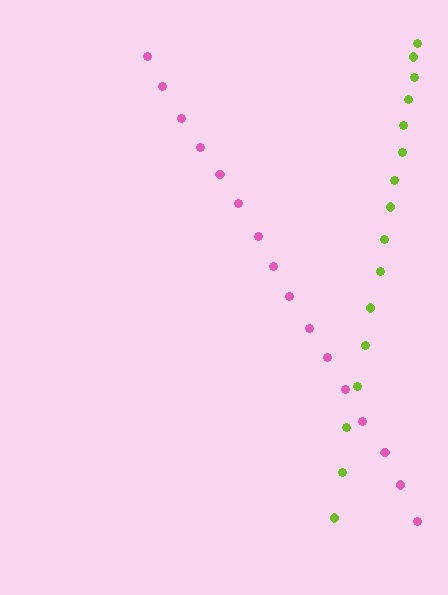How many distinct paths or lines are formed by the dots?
There are 2 distinct paths.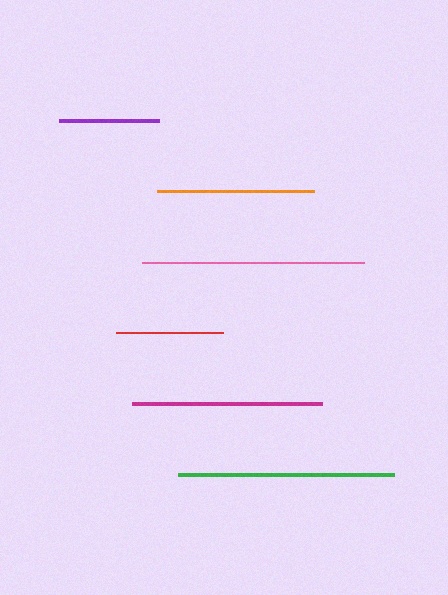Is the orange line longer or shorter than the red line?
The orange line is longer than the red line.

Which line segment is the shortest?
The purple line is the shortest at approximately 100 pixels.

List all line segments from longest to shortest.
From longest to shortest: pink, green, magenta, orange, red, purple.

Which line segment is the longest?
The pink line is the longest at approximately 222 pixels.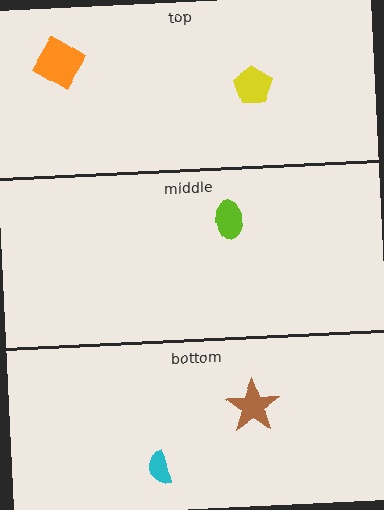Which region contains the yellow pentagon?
The top region.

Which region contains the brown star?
The bottom region.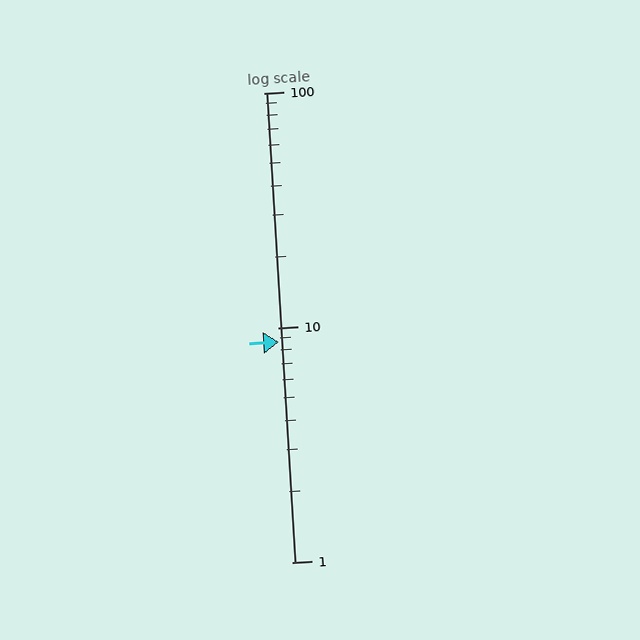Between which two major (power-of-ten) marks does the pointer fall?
The pointer is between 1 and 10.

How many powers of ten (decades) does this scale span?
The scale spans 2 decades, from 1 to 100.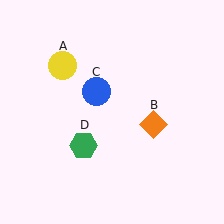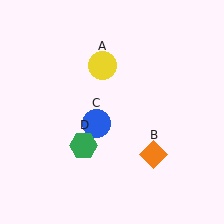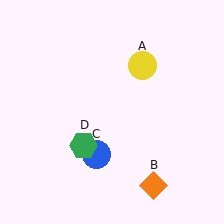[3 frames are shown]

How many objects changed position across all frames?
3 objects changed position: yellow circle (object A), orange diamond (object B), blue circle (object C).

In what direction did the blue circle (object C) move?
The blue circle (object C) moved down.